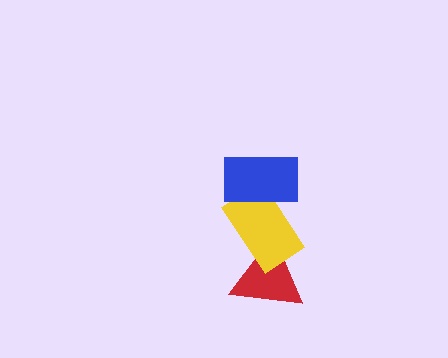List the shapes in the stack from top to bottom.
From top to bottom: the blue rectangle, the yellow rectangle, the red triangle.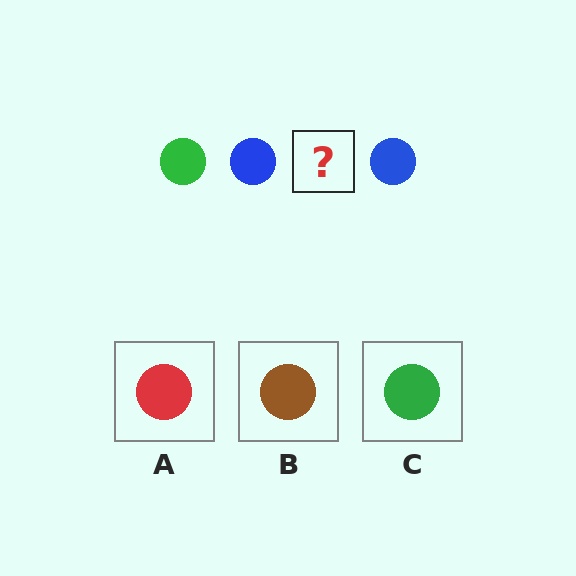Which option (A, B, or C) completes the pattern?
C.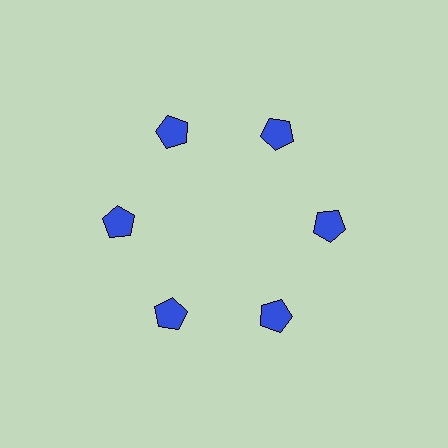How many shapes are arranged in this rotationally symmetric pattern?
There are 6 shapes, arranged in 6 groups of 1.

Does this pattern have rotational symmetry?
Yes, this pattern has 6-fold rotational symmetry. It looks the same after rotating 60 degrees around the center.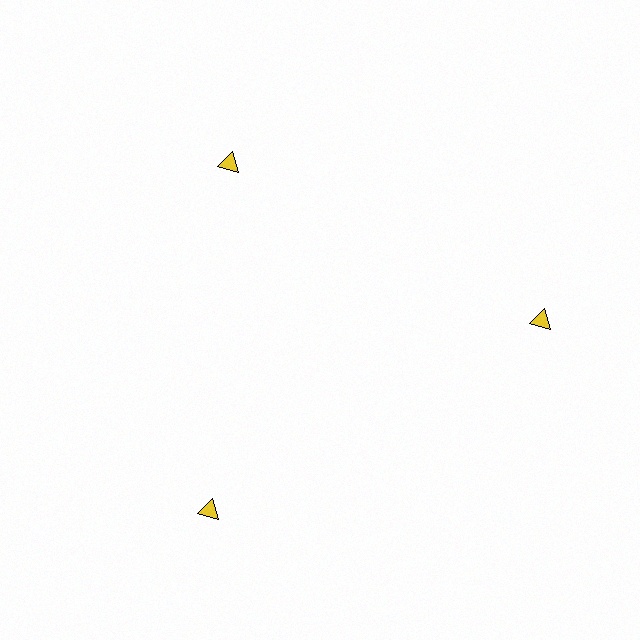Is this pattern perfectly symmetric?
No. The 3 yellow triangles are arranged in a ring, but one element near the 11 o'clock position is pulled inward toward the center, breaking the 3-fold rotational symmetry.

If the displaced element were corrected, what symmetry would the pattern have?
It would have 3-fold rotational symmetry — the pattern would map onto itself every 120 degrees.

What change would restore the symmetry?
The symmetry would be restored by moving it outward, back onto the ring so that all 3 triangles sit at equal angles and equal distance from the center.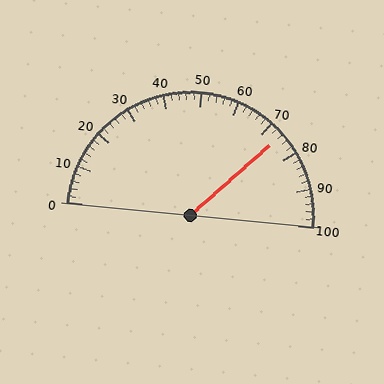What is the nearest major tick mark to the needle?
The nearest major tick mark is 70.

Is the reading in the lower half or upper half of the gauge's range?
The reading is in the upper half of the range (0 to 100).